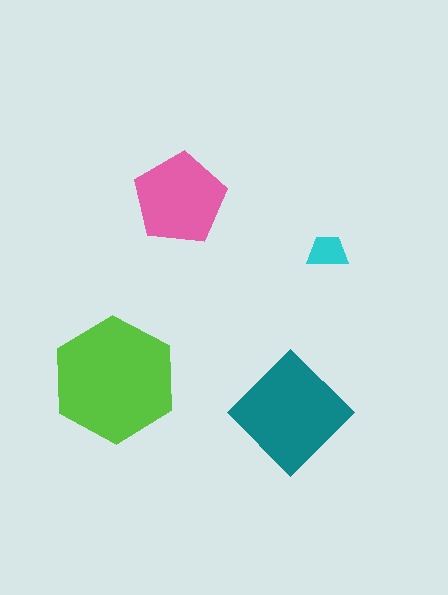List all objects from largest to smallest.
The lime hexagon, the teal diamond, the pink pentagon, the cyan trapezoid.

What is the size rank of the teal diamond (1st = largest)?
2nd.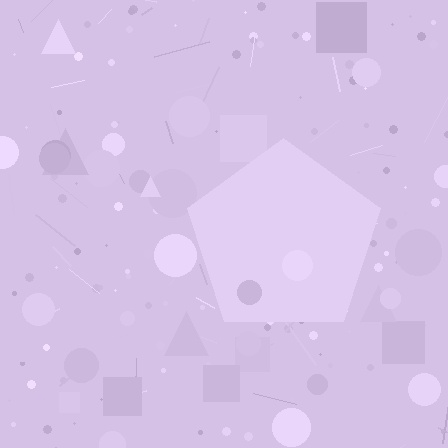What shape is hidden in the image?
A pentagon is hidden in the image.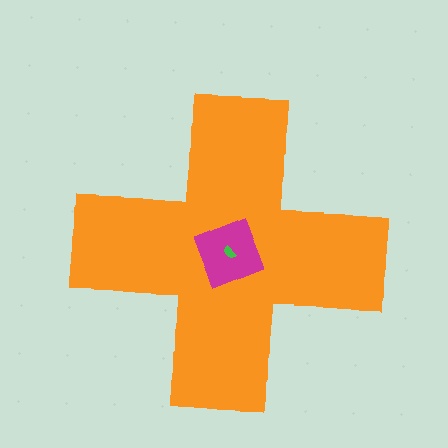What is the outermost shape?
The orange cross.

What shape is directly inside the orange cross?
The magenta square.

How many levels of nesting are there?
3.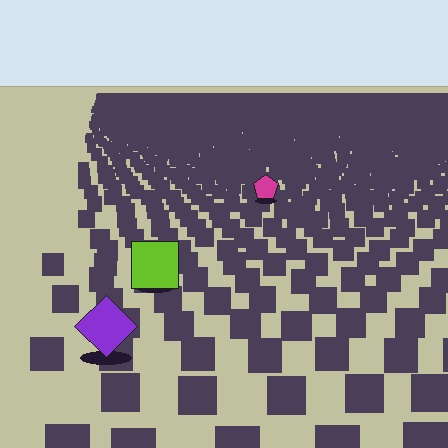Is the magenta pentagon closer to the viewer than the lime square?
No. The lime square is closer — you can tell from the texture gradient: the ground texture is coarser near it.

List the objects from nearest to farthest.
From nearest to farthest: the purple diamond, the lime square, the magenta pentagon.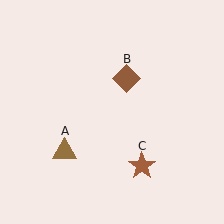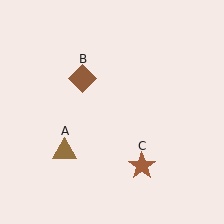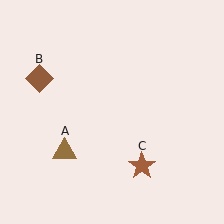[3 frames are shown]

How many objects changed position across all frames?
1 object changed position: brown diamond (object B).